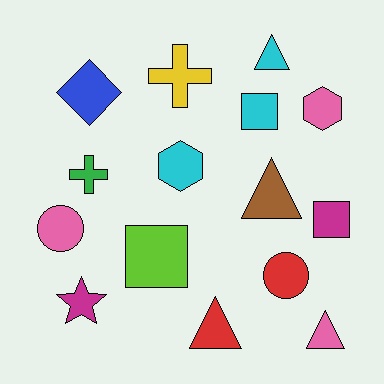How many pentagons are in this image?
There are no pentagons.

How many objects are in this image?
There are 15 objects.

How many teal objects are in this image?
There are no teal objects.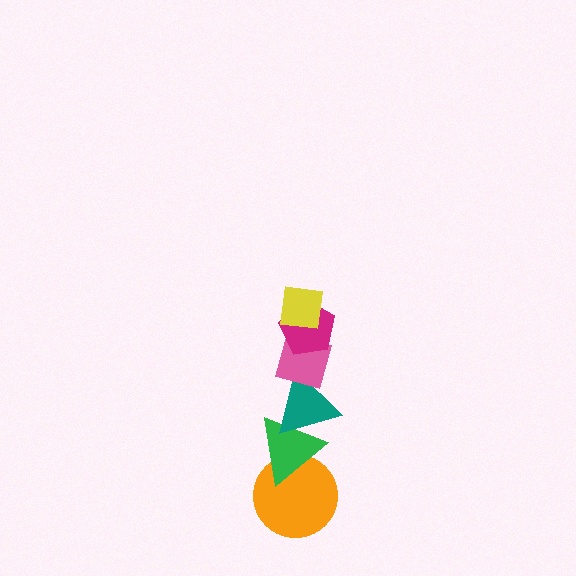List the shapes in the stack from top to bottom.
From top to bottom: the yellow square, the magenta pentagon, the pink diamond, the teal triangle, the green triangle, the orange circle.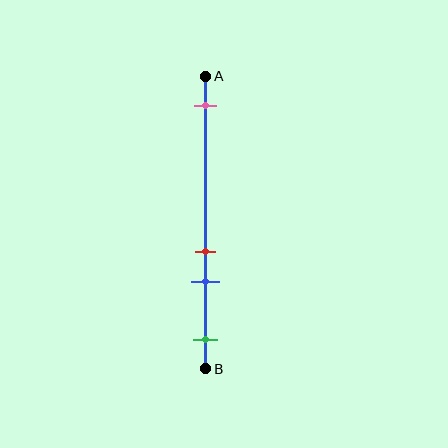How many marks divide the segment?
There are 4 marks dividing the segment.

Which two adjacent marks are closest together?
The red and blue marks are the closest adjacent pair.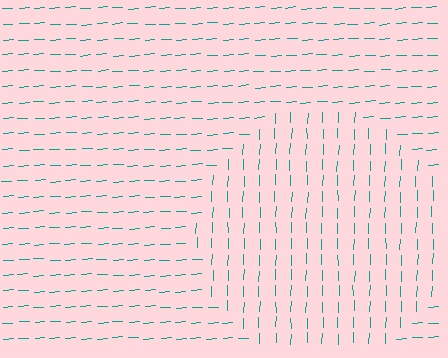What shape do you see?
I see a circle.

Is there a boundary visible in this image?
Yes, there is a texture boundary formed by a change in line orientation.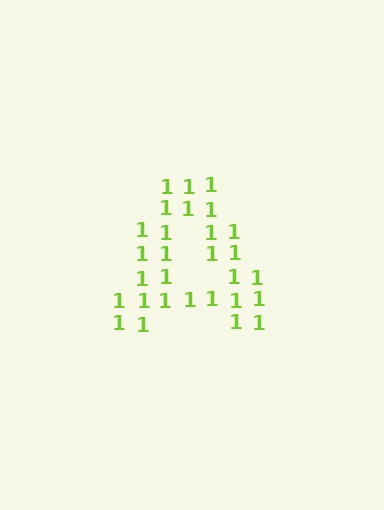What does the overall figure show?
The overall figure shows the letter A.